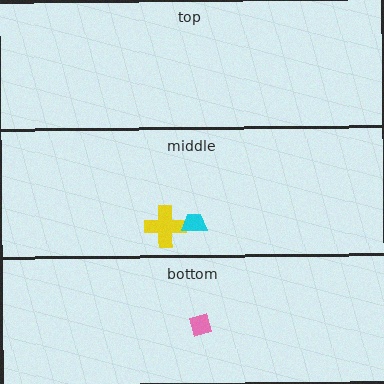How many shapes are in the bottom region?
1.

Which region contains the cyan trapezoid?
The middle region.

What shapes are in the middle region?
The yellow cross, the cyan trapezoid.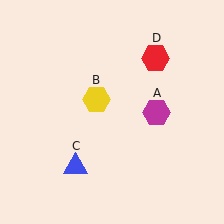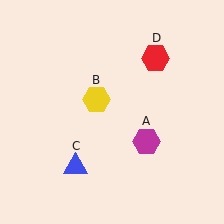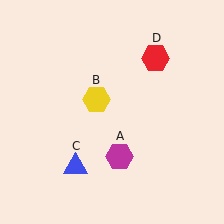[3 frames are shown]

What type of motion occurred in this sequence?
The magenta hexagon (object A) rotated clockwise around the center of the scene.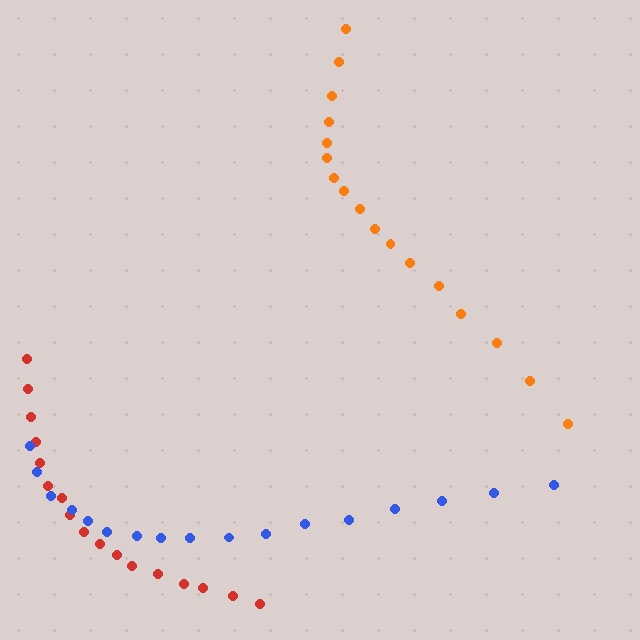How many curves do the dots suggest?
There are 3 distinct paths.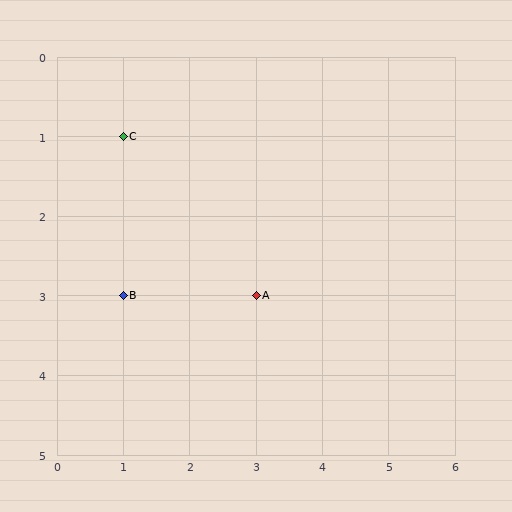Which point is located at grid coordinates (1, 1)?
Point C is at (1, 1).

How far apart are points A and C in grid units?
Points A and C are 2 columns and 2 rows apart (about 2.8 grid units diagonally).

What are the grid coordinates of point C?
Point C is at grid coordinates (1, 1).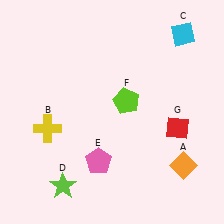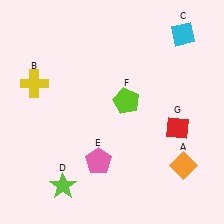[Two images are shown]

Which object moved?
The yellow cross (B) moved up.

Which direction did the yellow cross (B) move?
The yellow cross (B) moved up.